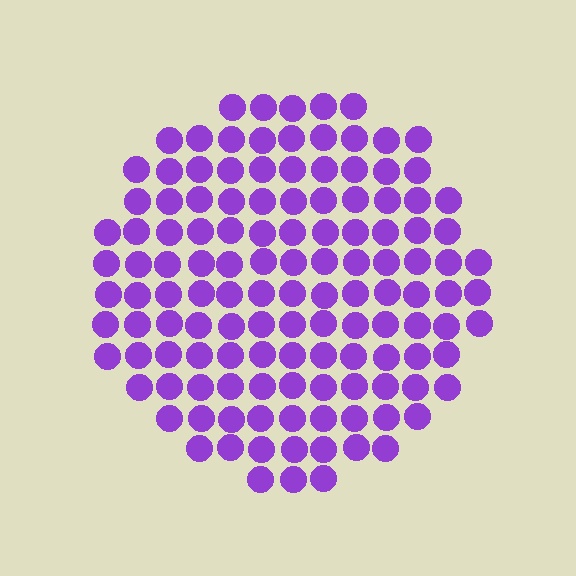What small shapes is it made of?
It is made of small circles.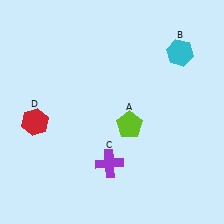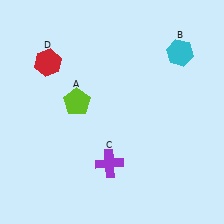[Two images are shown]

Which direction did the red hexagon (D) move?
The red hexagon (D) moved up.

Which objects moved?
The objects that moved are: the lime pentagon (A), the red hexagon (D).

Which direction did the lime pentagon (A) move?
The lime pentagon (A) moved left.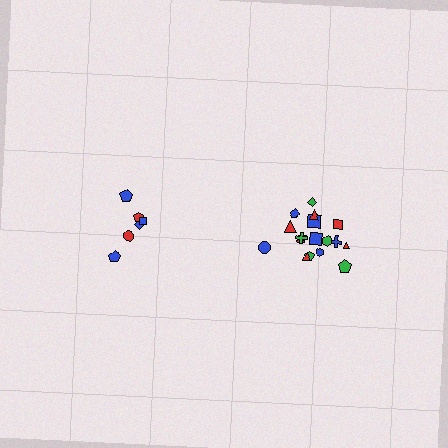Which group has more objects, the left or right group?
The right group.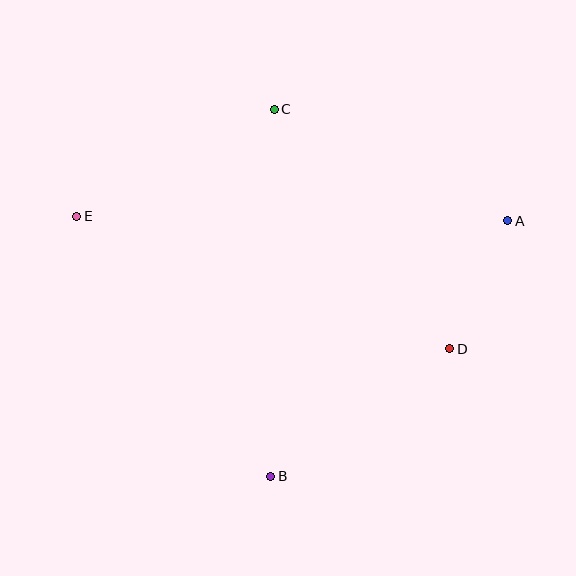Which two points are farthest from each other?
Points A and E are farthest from each other.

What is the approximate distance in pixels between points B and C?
The distance between B and C is approximately 367 pixels.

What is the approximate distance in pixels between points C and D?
The distance between C and D is approximately 297 pixels.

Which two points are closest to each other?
Points A and D are closest to each other.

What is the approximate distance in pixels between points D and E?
The distance between D and E is approximately 395 pixels.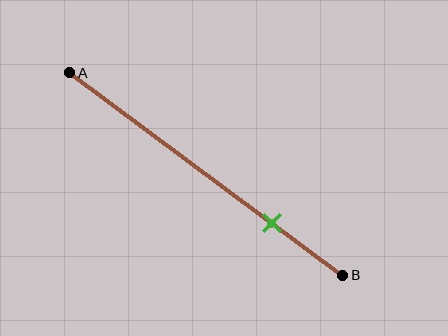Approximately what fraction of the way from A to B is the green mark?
The green mark is approximately 75% of the way from A to B.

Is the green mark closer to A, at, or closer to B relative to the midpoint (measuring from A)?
The green mark is closer to point B than the midpoint of segment AB.